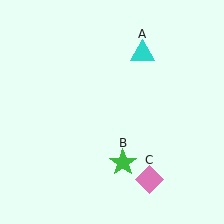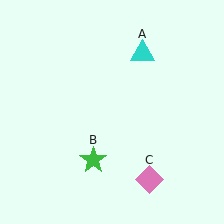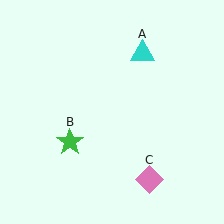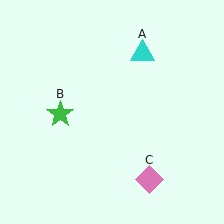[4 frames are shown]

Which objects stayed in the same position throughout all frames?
Cyan triangle (object A) and pink diamond (object C) remained stationary.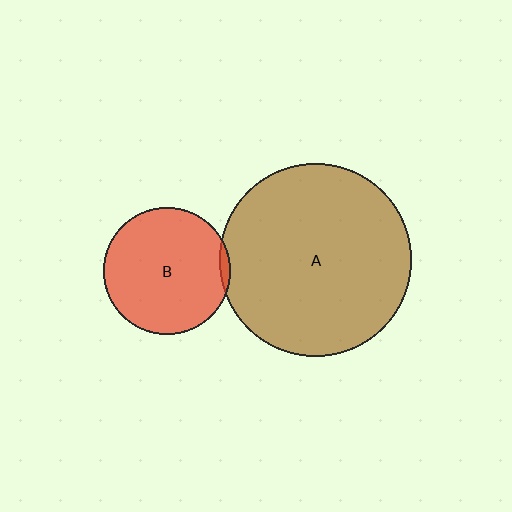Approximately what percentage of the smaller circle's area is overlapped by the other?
Approximately 5%.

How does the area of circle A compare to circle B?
Approximately 2.3 times.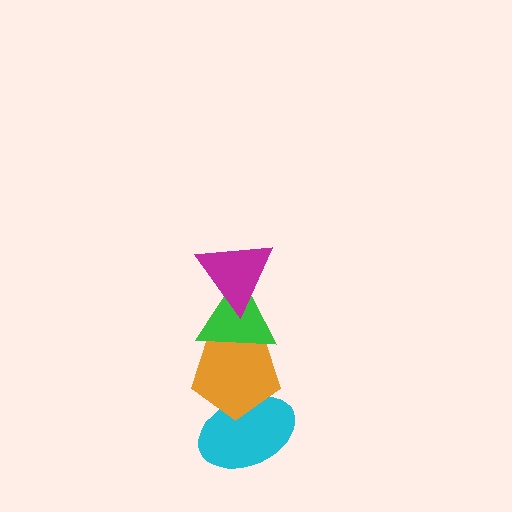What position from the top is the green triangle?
The green triangle is 2nd from the top.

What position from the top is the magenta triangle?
The magenta triangle is 1st from the top.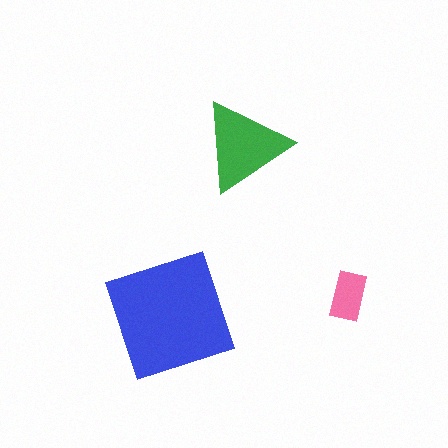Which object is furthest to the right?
The pink rectangle is rightmost.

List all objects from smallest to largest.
The pink rectangle, the green triangle, the blue square.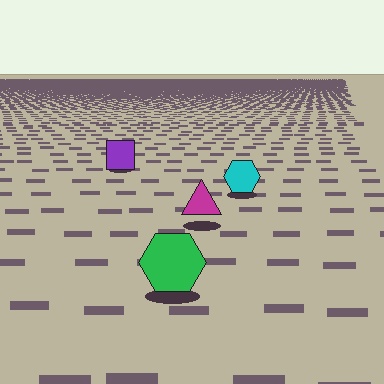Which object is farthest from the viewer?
The purple square is farthest from the viewer. It appears smaller and the ground texture around it is denser.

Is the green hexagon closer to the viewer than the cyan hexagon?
Yes. The green hexagon is closer — you can tell from the texture gradient: the ground texture is coarser near it.